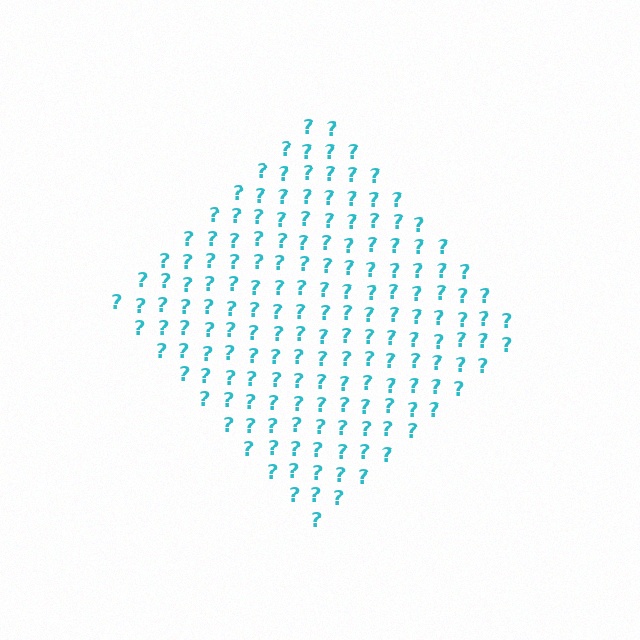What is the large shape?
The large shape is a diamond.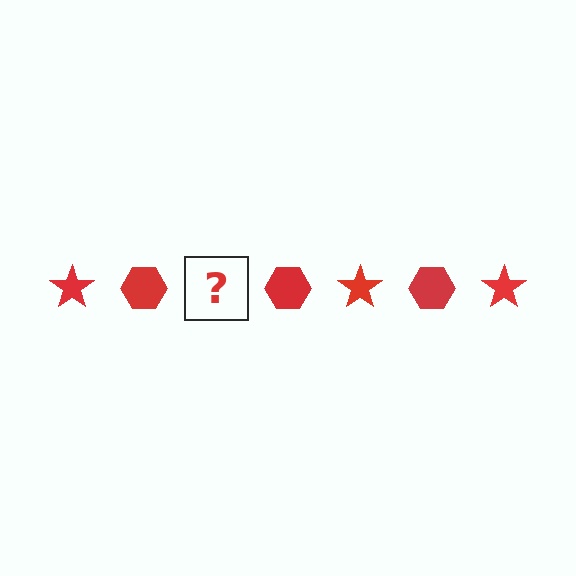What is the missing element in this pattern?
The missing element is a red star.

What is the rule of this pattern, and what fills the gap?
The rule is that the pattern cycles through star, hexagon shapes in red. The gap should be filled with a red star.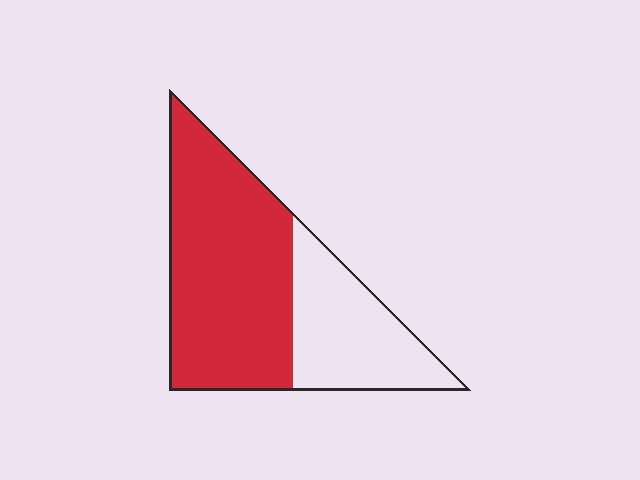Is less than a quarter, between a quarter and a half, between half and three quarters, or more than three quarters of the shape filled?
Between half and three quarters.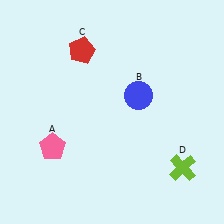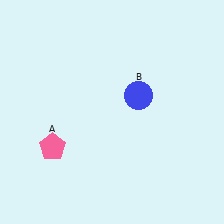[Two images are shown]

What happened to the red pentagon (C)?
The red pentagon (C) was removed in Image 2. It was in the top-left area of Image 1.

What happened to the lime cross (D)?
The lime cross (D) was removed in Image 2. It was in the bottom-right area of Image 1.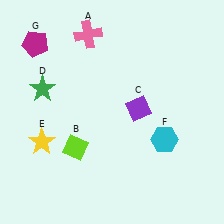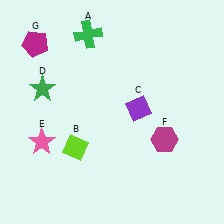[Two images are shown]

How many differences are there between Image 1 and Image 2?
There are 3 differences between the two images.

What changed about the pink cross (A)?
In Image 1, A is pink. In Image 2, it changed to green.